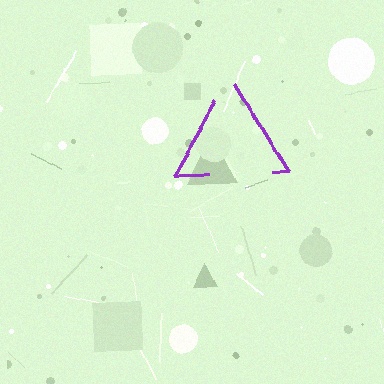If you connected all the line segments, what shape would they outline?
They would outline a triangle.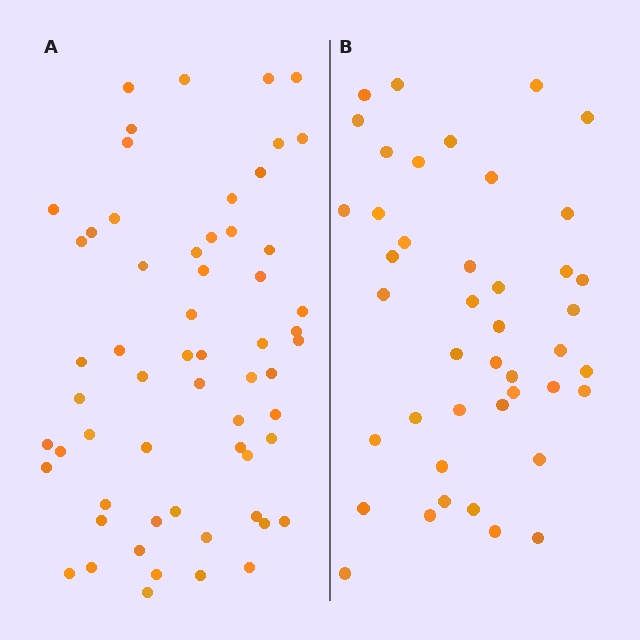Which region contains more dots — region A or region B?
Region A (the left region) has more dots.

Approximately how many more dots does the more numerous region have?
Region A has approximately 15 more dots than region B.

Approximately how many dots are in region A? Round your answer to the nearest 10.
About 60 dots.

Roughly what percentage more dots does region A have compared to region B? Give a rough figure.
About 40% more.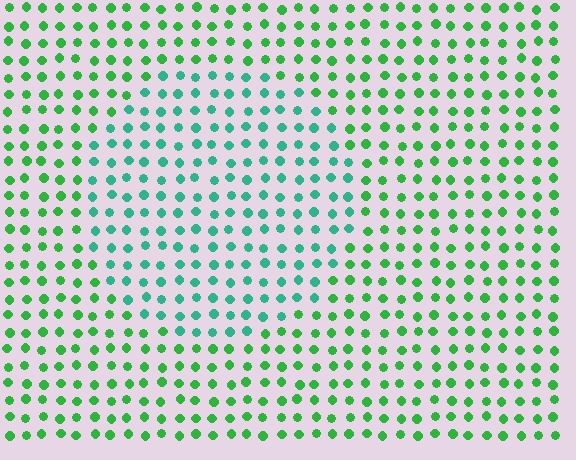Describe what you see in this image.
The image is filled with small green elements in a uniform arrangement. A circle-shaped region is visible where the elements are tinted to a slightly different hue, forming a subtle color boundary.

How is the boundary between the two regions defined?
The boundary is defined purely by a slight shift in hue (about 35 degrees). Spacing, size, and orientation are identical on both sides.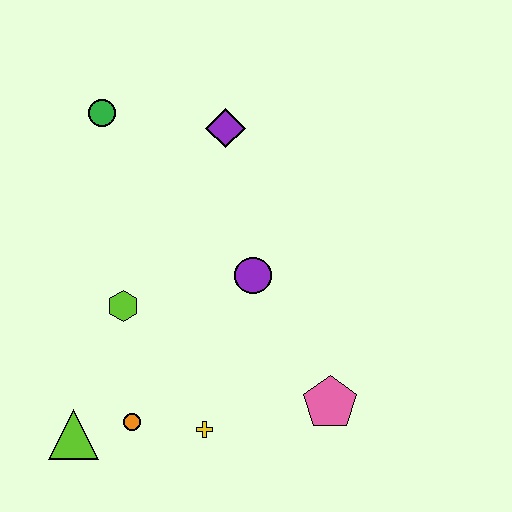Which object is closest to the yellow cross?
The orange circle is closest to the yellow cross.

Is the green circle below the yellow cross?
No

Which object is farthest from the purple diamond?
The lime triangle is farthest from the purple diamond.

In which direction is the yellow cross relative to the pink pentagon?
The yellow cross is to the left of the pink pentagon.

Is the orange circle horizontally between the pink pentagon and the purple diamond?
No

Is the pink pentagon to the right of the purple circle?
Yes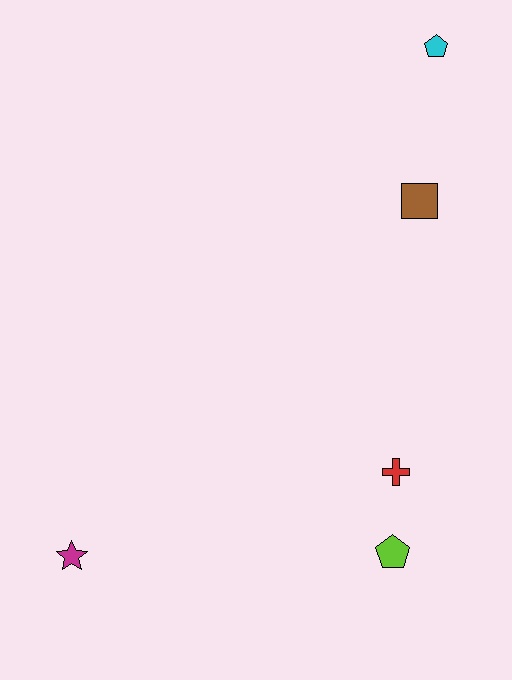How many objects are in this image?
There are 5 objects.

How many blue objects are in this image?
There are no blue objects.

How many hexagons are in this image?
There are no hexagons.